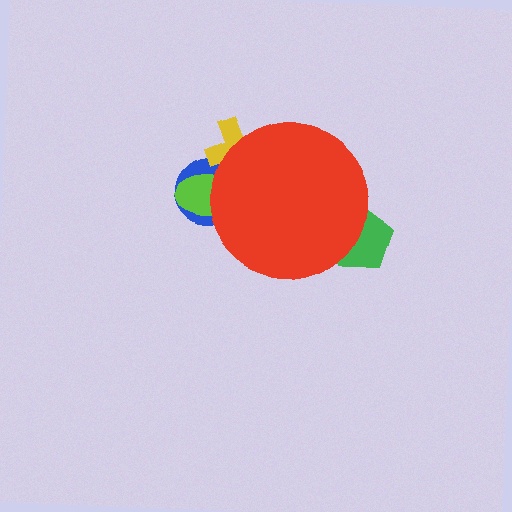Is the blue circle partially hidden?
Yes, the blue circle is partially hidden behind the red circle.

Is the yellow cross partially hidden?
Yes, the yellow cross is partially hidden behind the red circle.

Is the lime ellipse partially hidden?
Yes, the lime ellipse is partially hidden behind the red circle.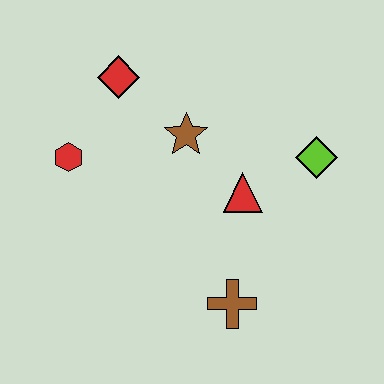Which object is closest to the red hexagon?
The red diamond is closest to the red hexagon.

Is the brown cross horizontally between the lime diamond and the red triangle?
No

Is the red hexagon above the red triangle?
Yes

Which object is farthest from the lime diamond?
The red hexagon is farthest from the lime diamond.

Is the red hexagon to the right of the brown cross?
No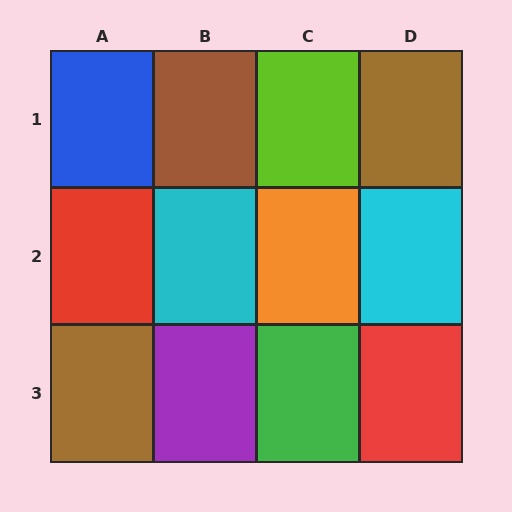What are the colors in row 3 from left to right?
Brown, purple, green, red.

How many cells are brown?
3 cells are brown.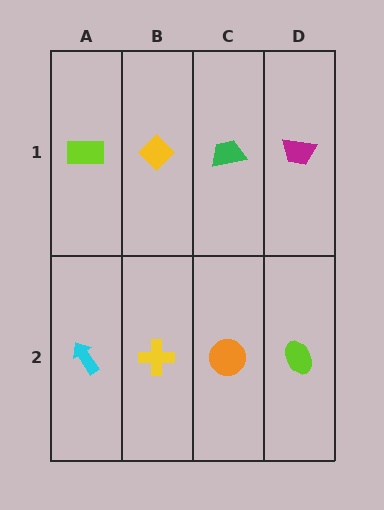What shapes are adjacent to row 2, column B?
A yellow diamond (row 1, column B), a cyan arrow (row 2, column A), an orange circle (row 2, column C).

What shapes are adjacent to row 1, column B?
A yellow cross (row 2, column B), a lime rectangle (row 1, column A), a green trapezoid (row 1, column C).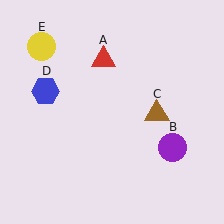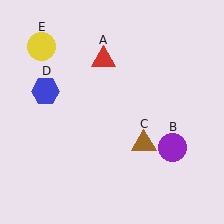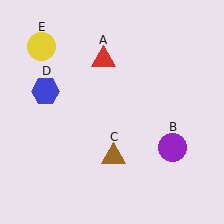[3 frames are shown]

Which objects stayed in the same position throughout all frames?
Red triangle (object A) and purple circle (object B) and blue hexagon (object D) and yellow circle (object E) remained stationary.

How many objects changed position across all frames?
1 object changed position: brown triangle (object C).